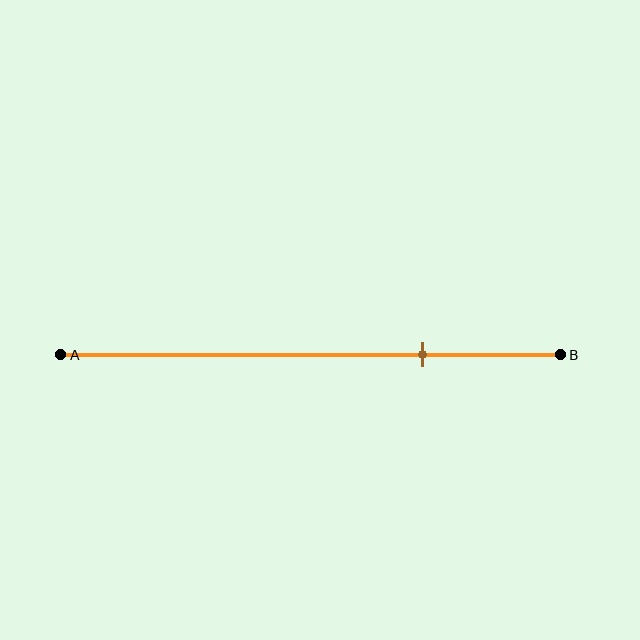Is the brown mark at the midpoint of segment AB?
No, the mark is at about 70% from A, not at the 50% midpoint.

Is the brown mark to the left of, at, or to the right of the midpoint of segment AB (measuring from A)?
The brown mark is to the right of the midpoint of segment AB.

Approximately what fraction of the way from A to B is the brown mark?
The brown mark is approximately 70% of the way from A to B.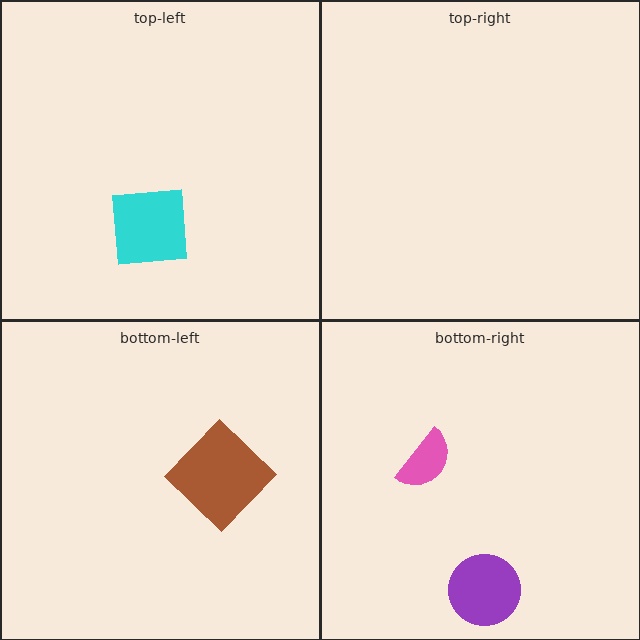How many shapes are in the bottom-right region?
2.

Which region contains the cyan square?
The top-left region.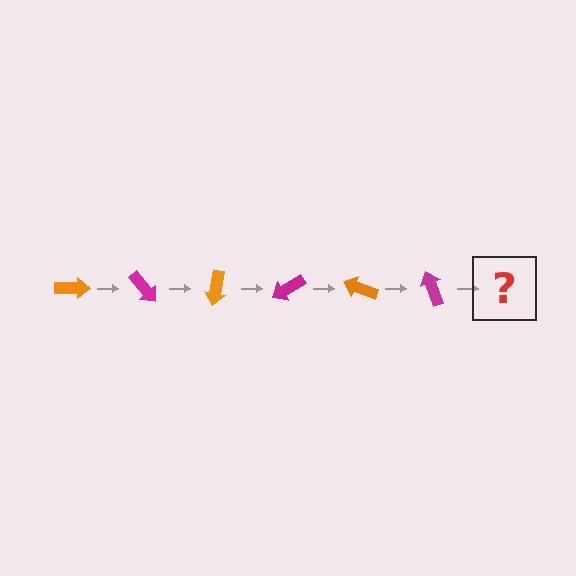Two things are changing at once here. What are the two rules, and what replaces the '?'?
The two rules are that it rotates 50 degrees each step and the color cycles through orange and magenta. The '?' should be an orange arrow, rotated 300 degrees from the start.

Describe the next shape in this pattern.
It should be an orange arrow, rotated 300 degrees from the start.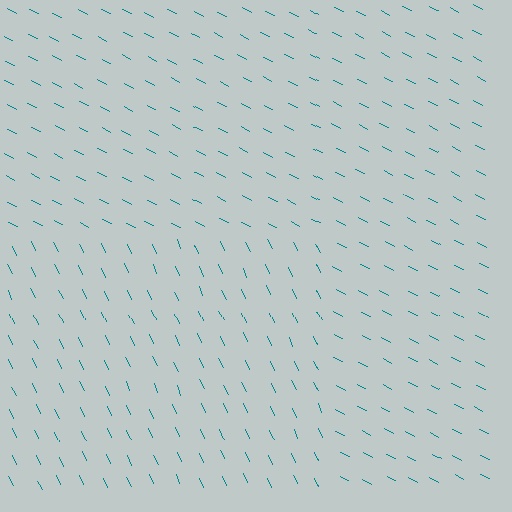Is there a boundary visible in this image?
Yes, there is a texture boundary formed by a change in line orientation.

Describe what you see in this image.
The image is filled with small teal line segments. A rectangle region in the image has lines oriented differently from the surrounding lines, creating a visible texture boundary.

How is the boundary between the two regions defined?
The boundary is defined purely by a change in line orientation (approximately 38 degrees difference). All lines are the same color and thickness.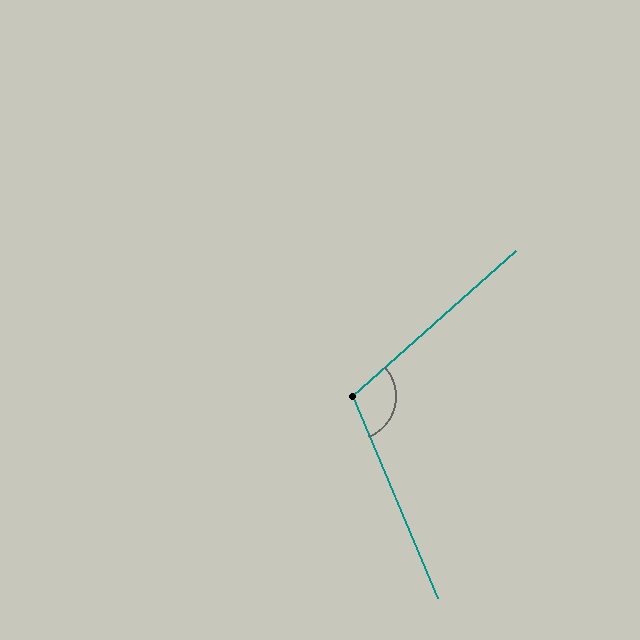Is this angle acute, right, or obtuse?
It is obtuse.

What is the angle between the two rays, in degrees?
Approximately 109 degrees.